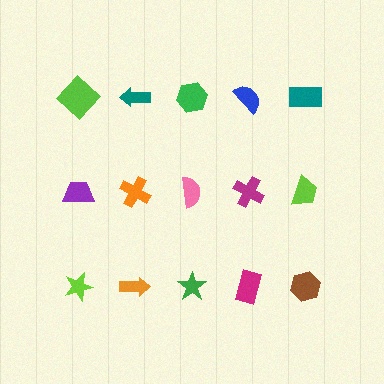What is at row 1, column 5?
A teal rectangle.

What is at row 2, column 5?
A lime trapezoid.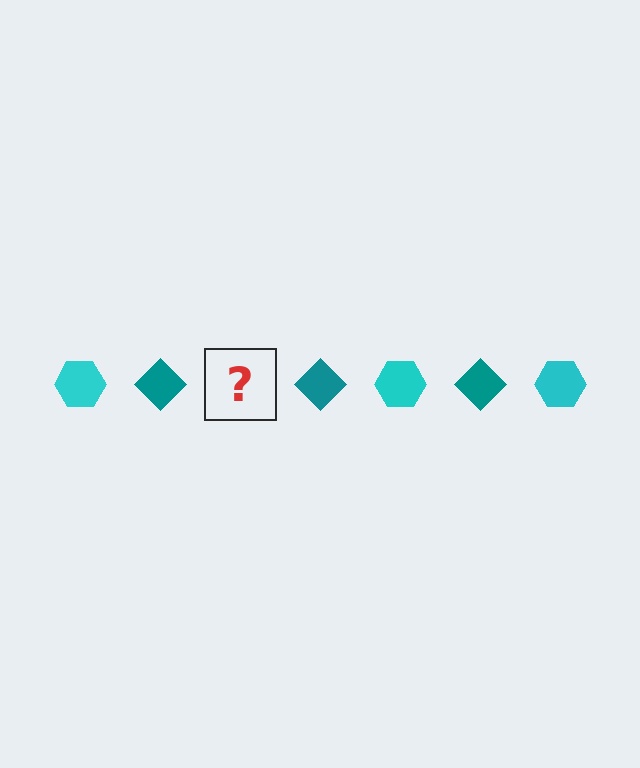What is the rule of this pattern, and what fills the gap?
The rule is that the pattern alternates between cyan hexagon and teal diamond. The gap should be filled with a cyan hexagon.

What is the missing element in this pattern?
The missing element is a cyan hexagon.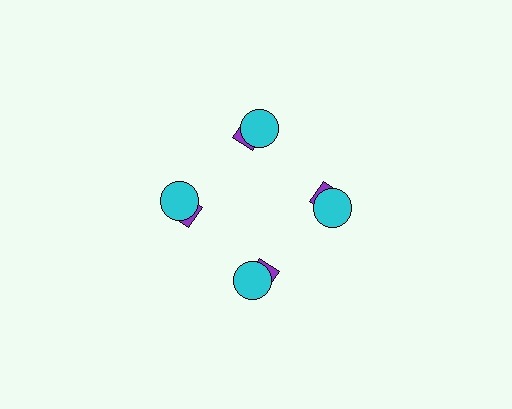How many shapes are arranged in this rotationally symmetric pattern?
There are 8 shapes, arranged in 4 groups of 2.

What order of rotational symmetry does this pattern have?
This pattern has 4-fold rotational symmetry.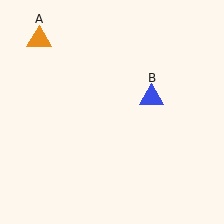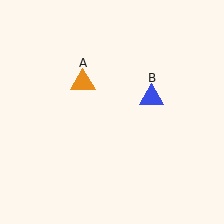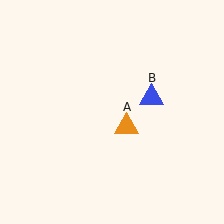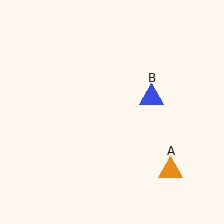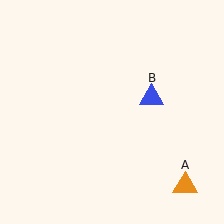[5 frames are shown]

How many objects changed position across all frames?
1 object changed position: orange triangle (object A).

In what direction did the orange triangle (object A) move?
The orange triangle (object A) moved down and to the right.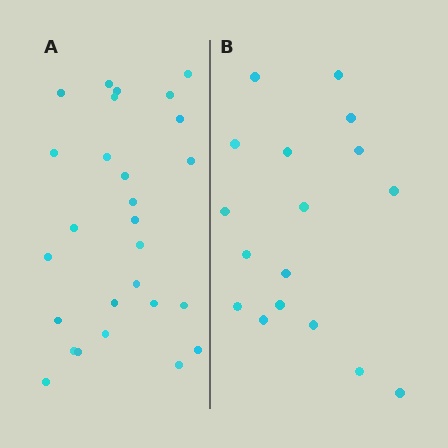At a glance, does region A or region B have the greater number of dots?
Region A (the left region) has more dots.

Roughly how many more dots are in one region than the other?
Region A has roughly 10 or so more dots than region B.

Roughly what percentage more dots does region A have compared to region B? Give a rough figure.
About 60% more.